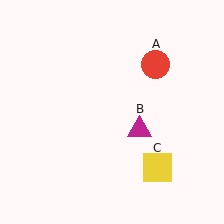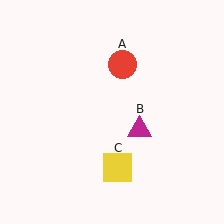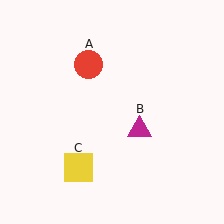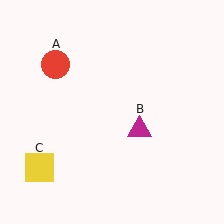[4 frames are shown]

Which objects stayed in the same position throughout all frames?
Magenta triangle (object B) remained stationary.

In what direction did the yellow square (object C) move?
The yellow square (object C) moved left.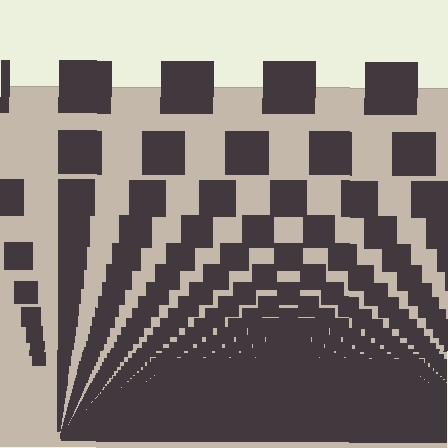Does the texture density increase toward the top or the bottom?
Density increases toward the bottom.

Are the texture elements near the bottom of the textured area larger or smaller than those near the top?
Smaller. The gradient is inverted — elements near the bottom are smaller and denser.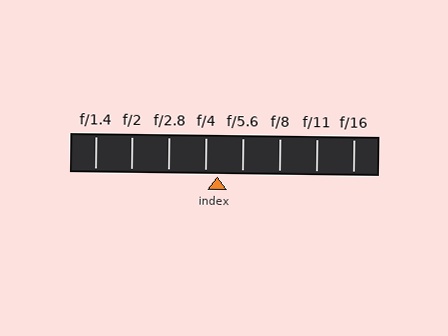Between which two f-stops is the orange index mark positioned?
The index mark is between f/4 and f/5.6.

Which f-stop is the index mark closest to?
The index mark is closest to f/4.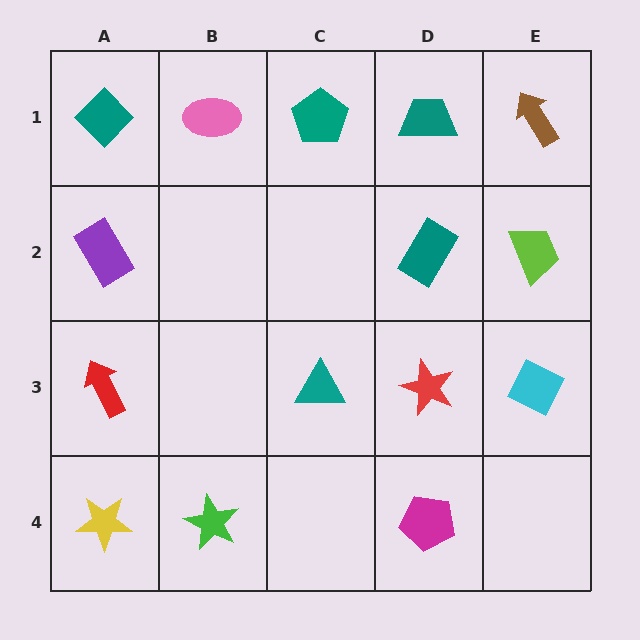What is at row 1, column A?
A teal diamond.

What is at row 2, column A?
A purple rectangle.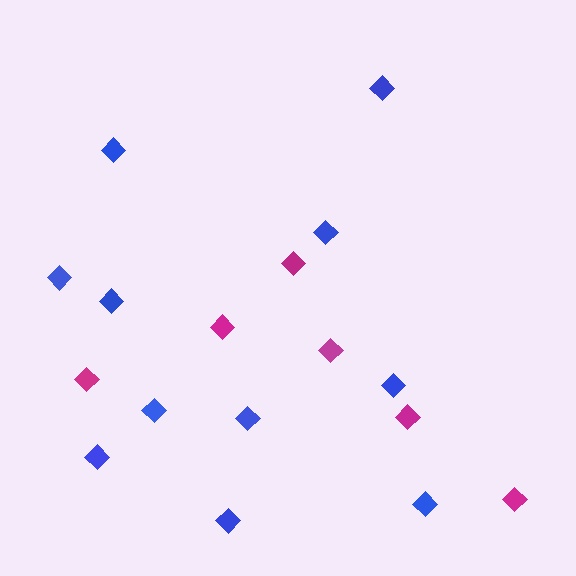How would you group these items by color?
There are 2 groups: one group of blue diamonds (11) and one group of magenta diamonds (6).